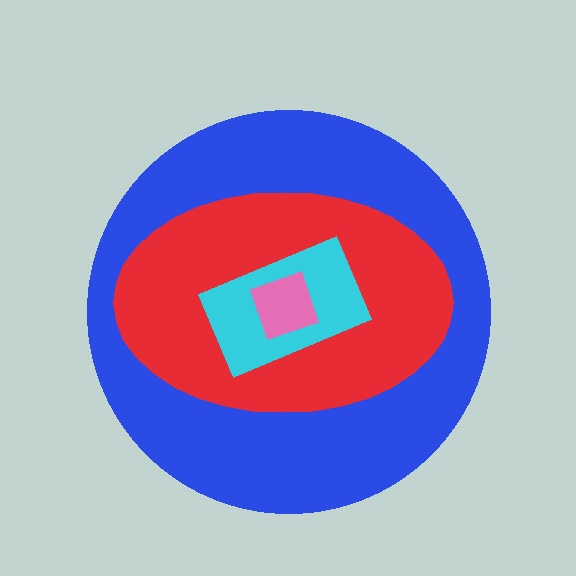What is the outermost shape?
The blue circle.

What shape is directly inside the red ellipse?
The cyan rectangle.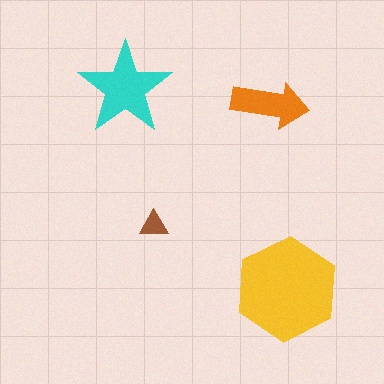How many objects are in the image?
There are 4 objects in the image.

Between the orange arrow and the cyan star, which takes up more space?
The cyan star.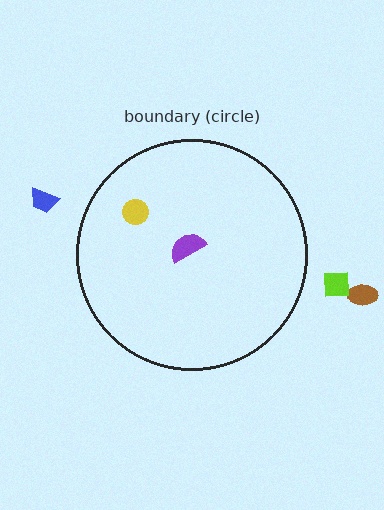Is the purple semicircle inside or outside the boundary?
Inside.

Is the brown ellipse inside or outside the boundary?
Outside.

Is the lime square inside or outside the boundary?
Outside.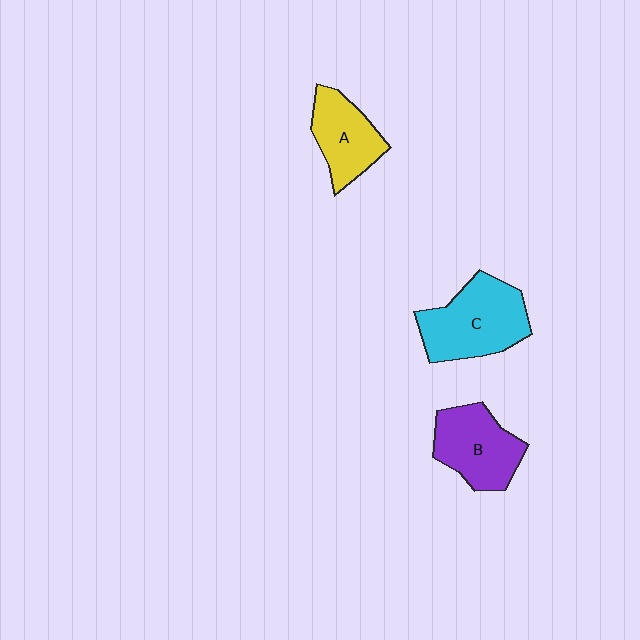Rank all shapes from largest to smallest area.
From largest to smallest: C (cyan), B (purple), A (yellow).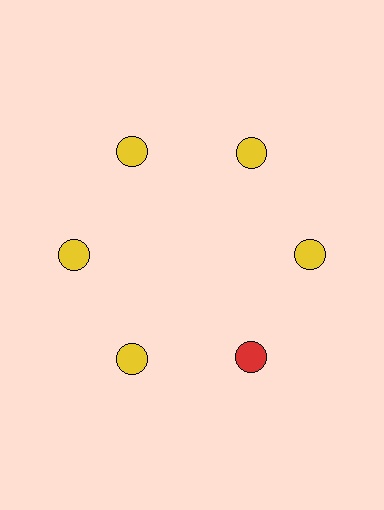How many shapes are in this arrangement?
There are 6 shapes arranged in a ring pattern.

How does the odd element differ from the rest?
It has a different color: red instead of yellow.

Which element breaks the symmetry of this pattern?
The red circle at roughly the 5 o'clock position breaks the symmetry. All other shapes are yellow circles.